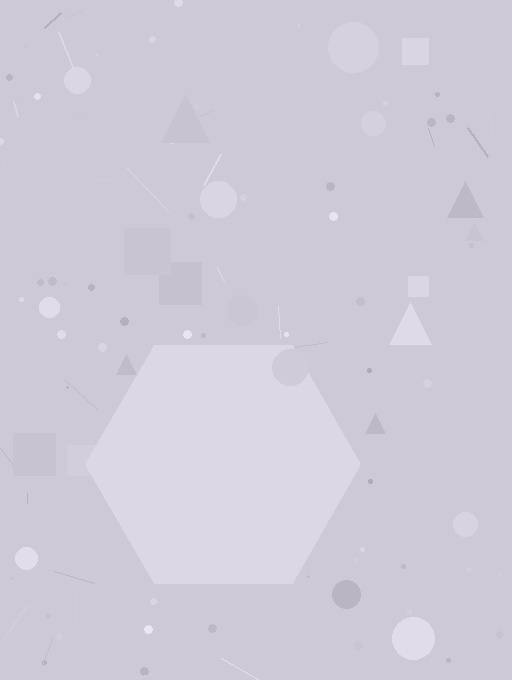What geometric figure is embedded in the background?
A hexagon is embedded in the background.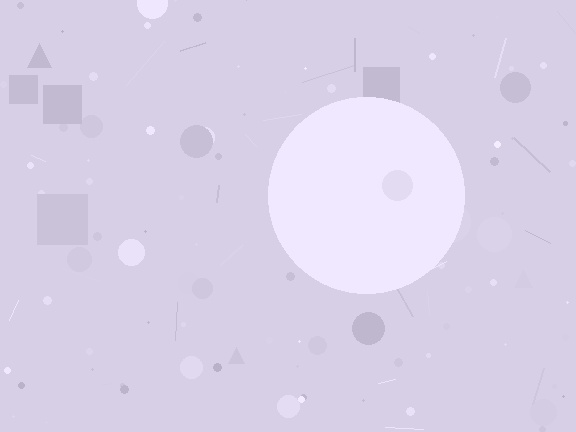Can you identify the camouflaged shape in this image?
The camouflaged shape is a circle.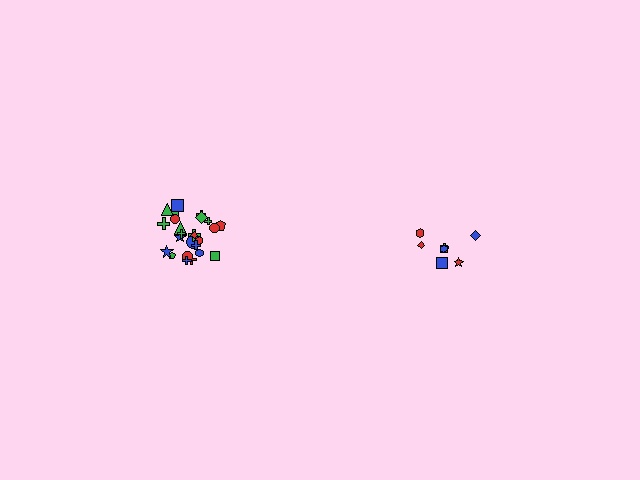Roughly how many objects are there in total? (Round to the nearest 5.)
Roughly 35 objects in total.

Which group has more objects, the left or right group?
The left group.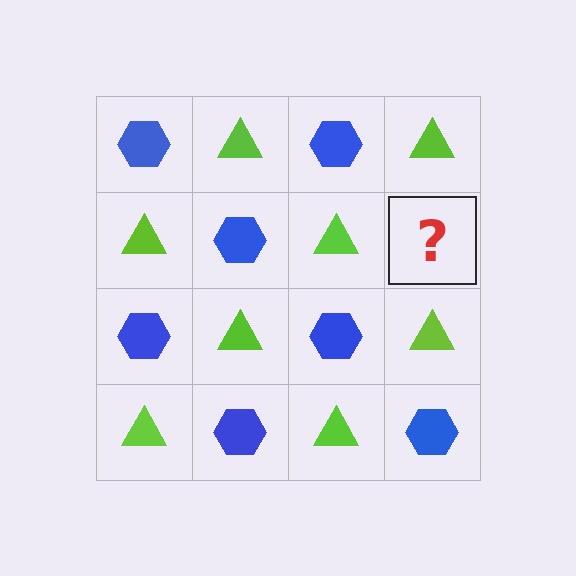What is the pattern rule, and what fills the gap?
The rule is that it alternates blue hexagon and lime triangle in a checkerboard pattern. The gap should be filled with a blue hexagon.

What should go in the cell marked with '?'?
The missing cell should contain a blue hexagon.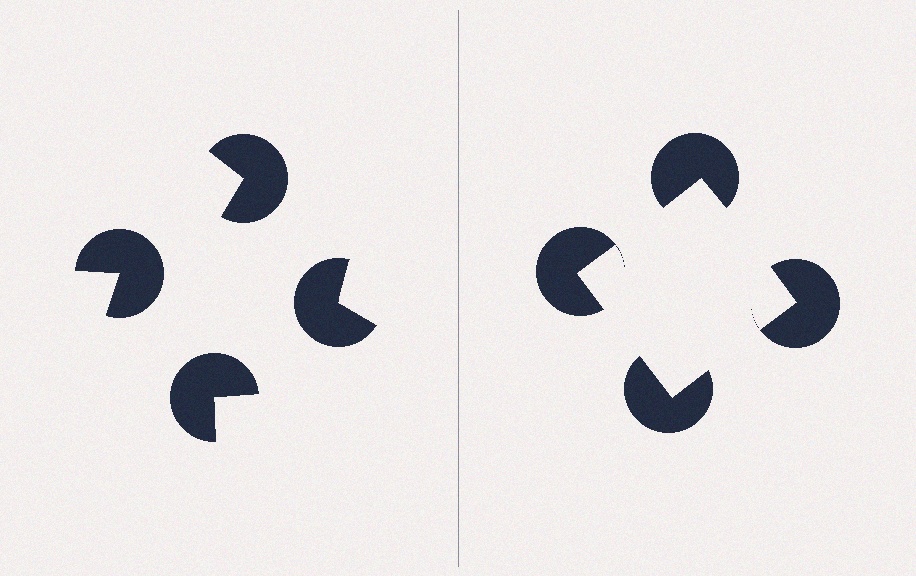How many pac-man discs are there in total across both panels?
8 — 4 on each side.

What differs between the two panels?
The pac-man discs are positioned identically on both sides; only the wedge orientations differ. On the right they align to a square; on the left they are misaligned.